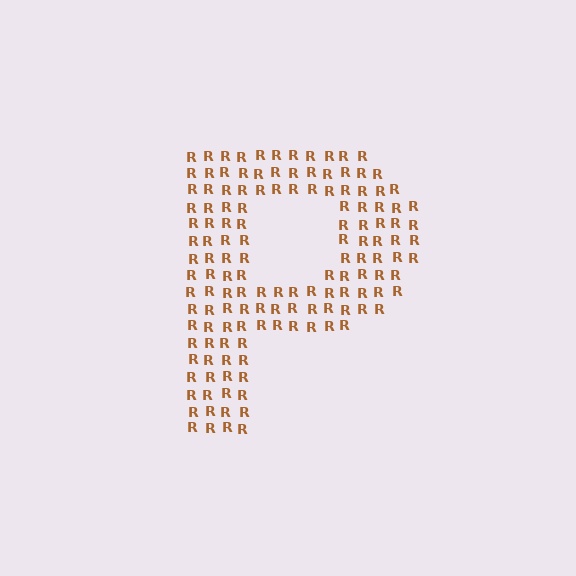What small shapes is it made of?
It is made of small letter R's.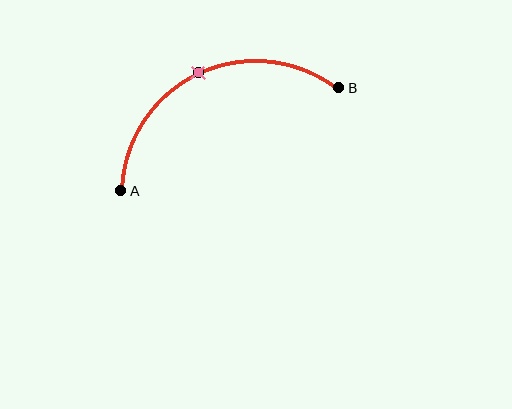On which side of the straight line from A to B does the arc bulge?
The arc bulges above the straight line connecting A and B.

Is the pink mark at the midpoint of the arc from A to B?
Yes. The pink mark lies on the arc at equal arc-length from both A and B — it is the arc midpoint.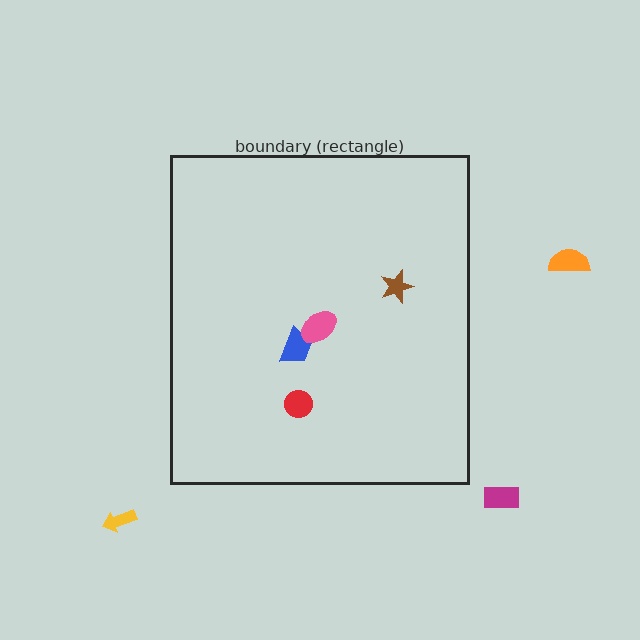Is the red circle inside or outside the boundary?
Inside.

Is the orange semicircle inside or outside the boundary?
Outside.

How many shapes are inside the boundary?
4 inside, 3 outside.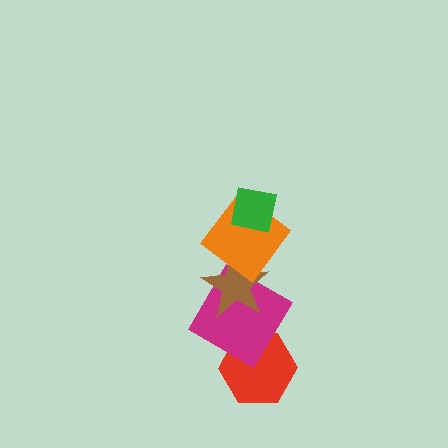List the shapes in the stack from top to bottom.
From top to bottom: the green square, the orange diamond, the brown star, the magenta diamond, the red hexagon.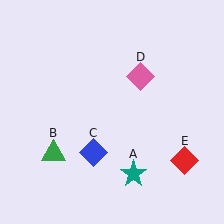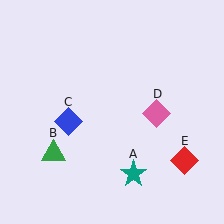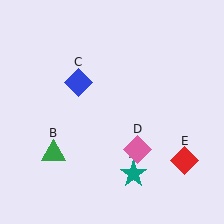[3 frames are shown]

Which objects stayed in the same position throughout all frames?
Teal star (object A) and green triangle (object B) and red diamond (object E) remained stationary.